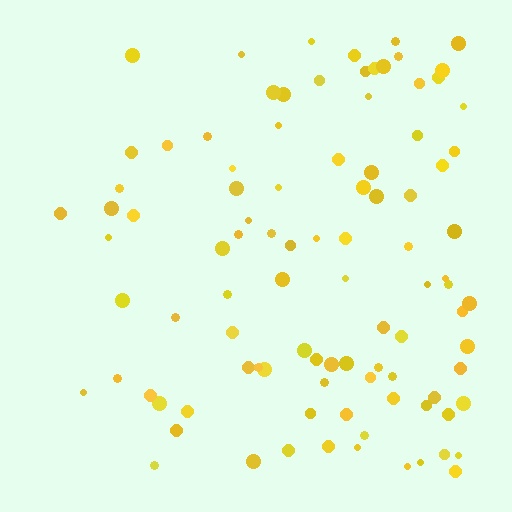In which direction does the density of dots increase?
From left to right, with the right side densest.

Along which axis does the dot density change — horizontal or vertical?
Horizontal.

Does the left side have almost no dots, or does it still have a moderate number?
Still a moderate number, just noticeably fewer than the right.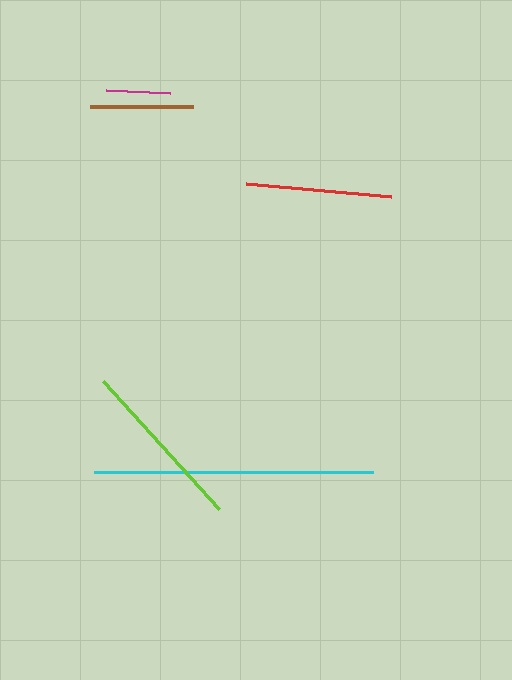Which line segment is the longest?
The cyan line is the longest at approximately 278 pixels.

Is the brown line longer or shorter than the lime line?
The lime line is longer than the brown line.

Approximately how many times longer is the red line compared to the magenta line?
The red line is approximately 2.3 times the length of the magenta line.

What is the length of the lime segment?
The lime segment is approximately 173 pixels long.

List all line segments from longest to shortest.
From longest to shortest: cyan, lime, red, brown, magenta.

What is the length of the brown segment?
The brown segment is approximately 103 pixels long.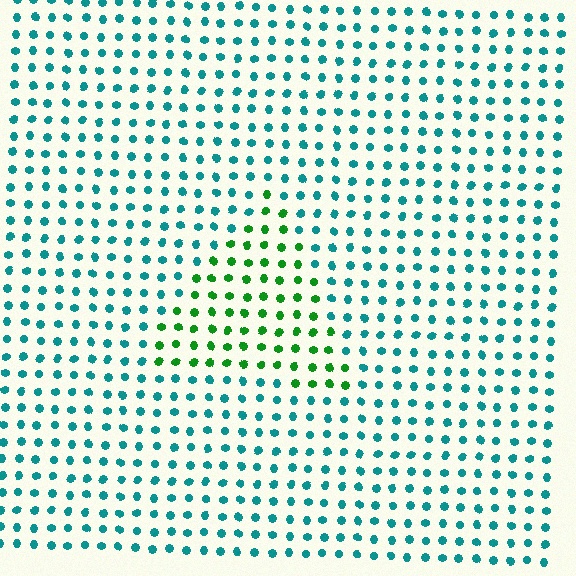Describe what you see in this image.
The image is filled with small teal elements in a uniform arrangement. A triangle-shaped region is visible where the elements are tinted to a slightly different hue, forming a subtle color boundary.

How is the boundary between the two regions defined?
The boundary is defined purely by a slight shift in hue (about 53 degrees). Spacing, size, and orientation are identical on both sides.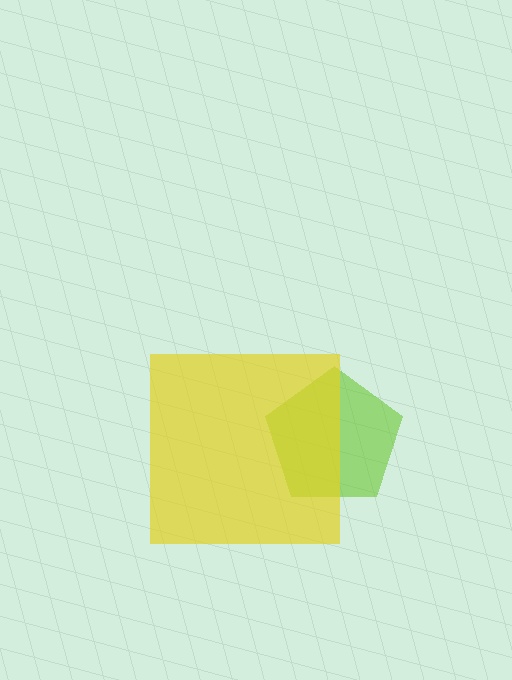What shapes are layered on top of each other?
The layered shapes are: a lime pentagon, a yellow square.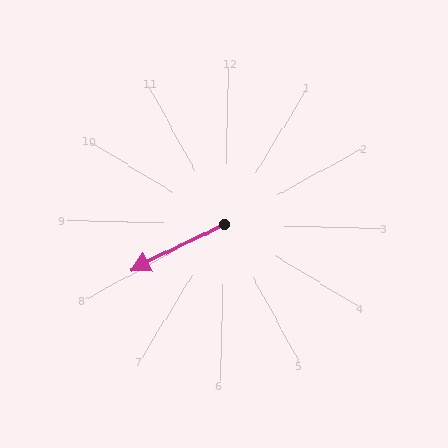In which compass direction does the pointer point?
Southwest.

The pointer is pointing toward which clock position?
Roughly 8 o'clock.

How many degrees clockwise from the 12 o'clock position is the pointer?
Approximately 242 degrees.